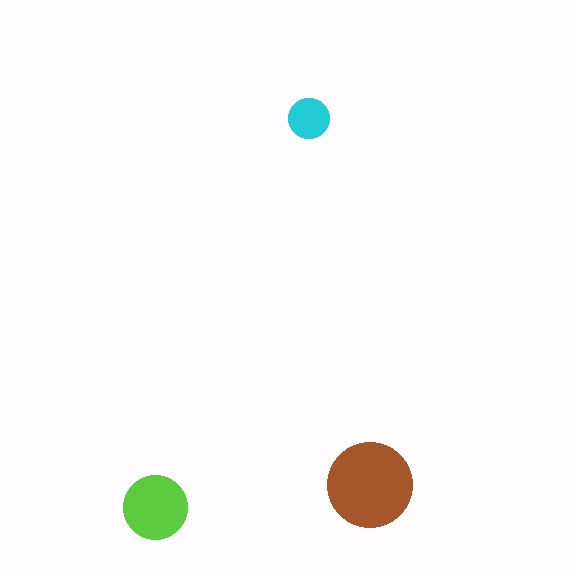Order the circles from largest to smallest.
the brown one, the lime one, the cyan one.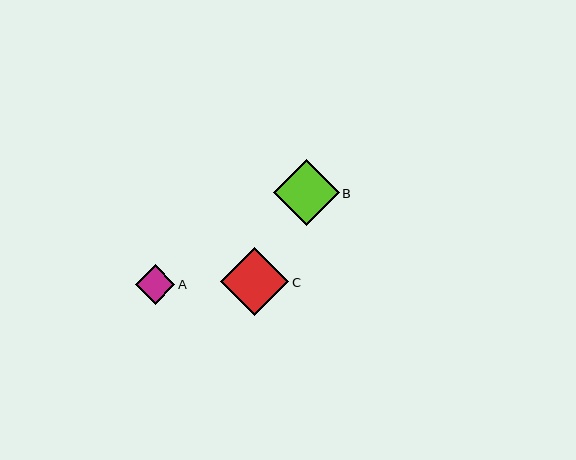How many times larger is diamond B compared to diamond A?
Diamond B is approximately 1.7 times the size of diamond A.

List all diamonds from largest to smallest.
From largest to smallest: C, B, A.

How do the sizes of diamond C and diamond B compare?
Diamond C and diamond B are approximately the same size.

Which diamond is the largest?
Diamond C is the largest with a size of approximately 68 pixels.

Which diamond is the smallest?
Diamond A is the smallest with a size of approximately 40 pixels.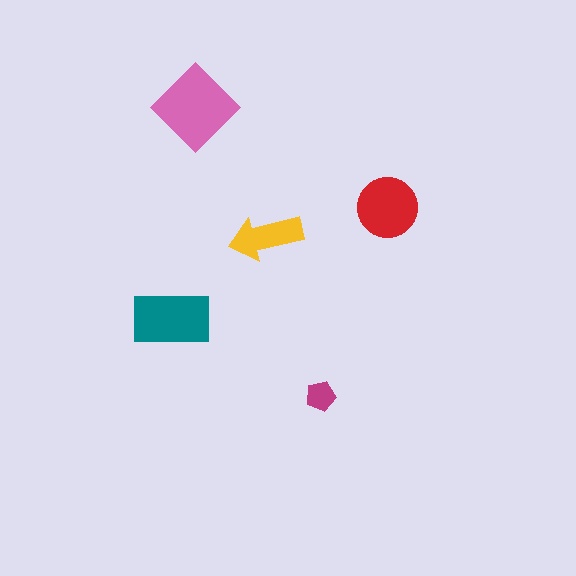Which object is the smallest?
The magenta pentagon.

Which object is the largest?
The pink diamond.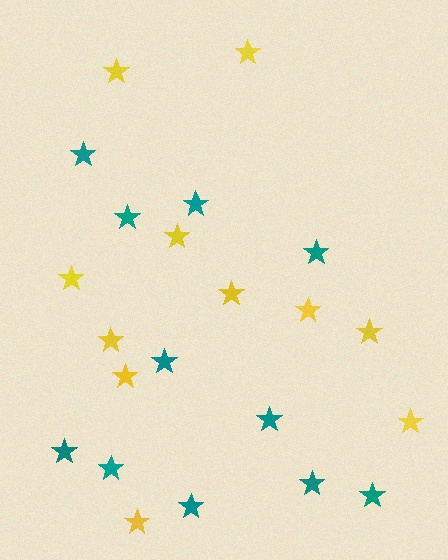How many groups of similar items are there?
There are 2 groups: one group of teal stars (11) and one group of yellow stars (11).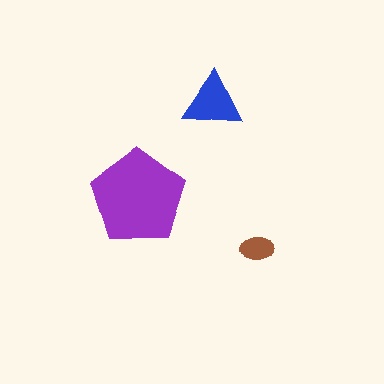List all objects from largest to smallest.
The purple pentagon, the blue triangle, the brown ellipse.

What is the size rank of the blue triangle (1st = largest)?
2nd.